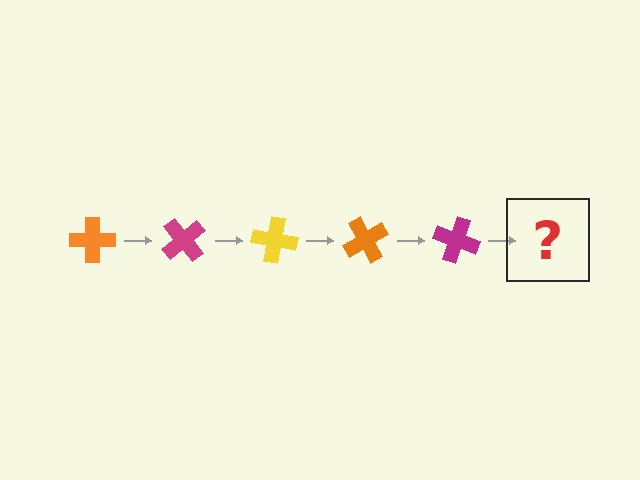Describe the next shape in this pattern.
It should be a yellow cross, rotated 250 degrees from the start.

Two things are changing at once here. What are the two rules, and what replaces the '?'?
The two rules are that it rotates 50 degrees each step and the color cycles through orange, magenta, and yellow. The '?' should be a yellow cross, rotated 250 degrees from the start.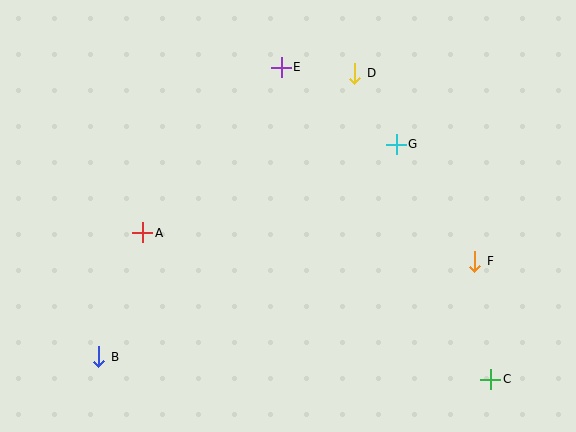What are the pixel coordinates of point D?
Point D is at (355, 73).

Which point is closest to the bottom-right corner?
Point C is closest to the bottom-right corner.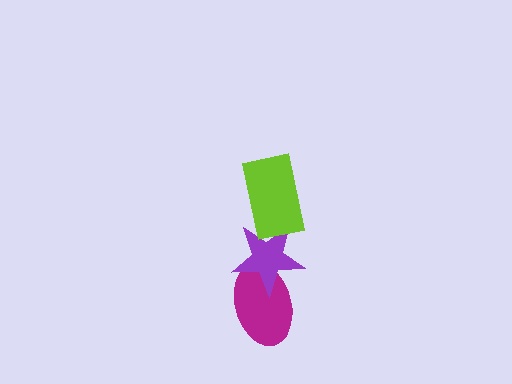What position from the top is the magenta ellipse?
The magenta ellipse is 3rd from the top.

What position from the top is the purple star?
The purple star is 2nd from the top.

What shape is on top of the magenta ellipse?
The purple star is on top of the magenta ellipse.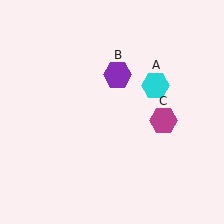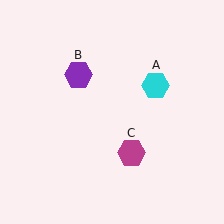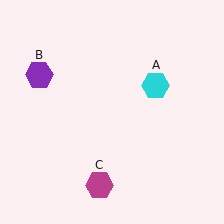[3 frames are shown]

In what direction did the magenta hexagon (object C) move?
The magenta hexagon (object C) moved down and to the left.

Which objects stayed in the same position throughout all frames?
Cyan hexagon (object A) remained stationary.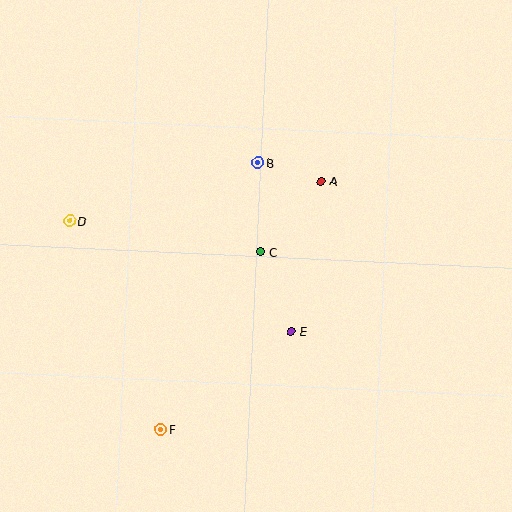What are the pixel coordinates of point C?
Point C is at (261, 252).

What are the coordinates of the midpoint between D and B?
The midpoint between D and B is at (164, 192).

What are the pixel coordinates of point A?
Point A is at (321, 181).